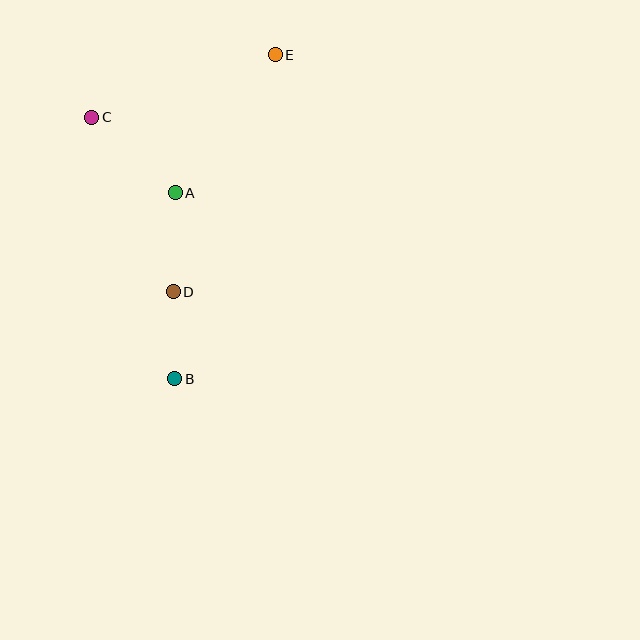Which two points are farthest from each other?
Points B and E are farthest from each other.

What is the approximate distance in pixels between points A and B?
The distance between A and B is approximately 186 pixels.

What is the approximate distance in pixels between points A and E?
The distance between A and E is approximately 171 pixels.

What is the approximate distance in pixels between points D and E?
The distance between D and E is approximately 258 pixels.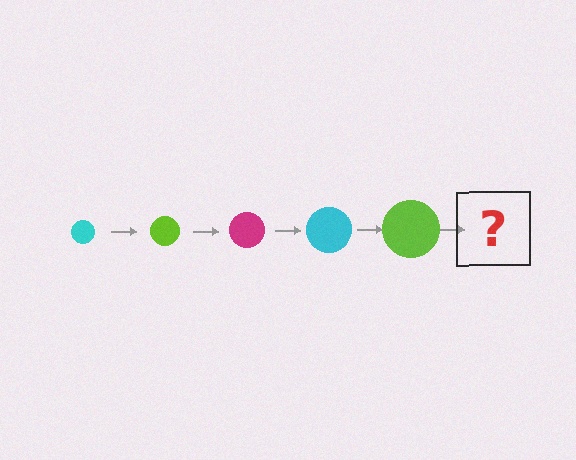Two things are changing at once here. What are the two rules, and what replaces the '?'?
The two rules are that the circle grows larger each step and the color cycles through cyan, lime, and magenta. The '?' should be a magenta circle, larger than the previous one.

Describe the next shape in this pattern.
It should be a magenta circle, larger than the previous one.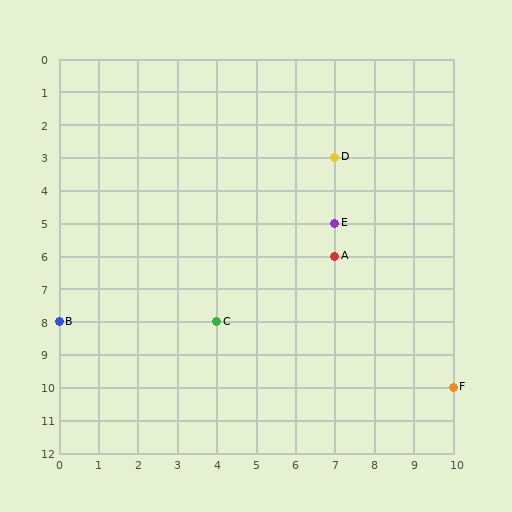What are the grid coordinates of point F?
Point F is at grid coordinates (10, 10).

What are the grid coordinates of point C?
Point C is at grid coordinates (4, 8).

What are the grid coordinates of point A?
Point A is at grid coordinates (7, 6).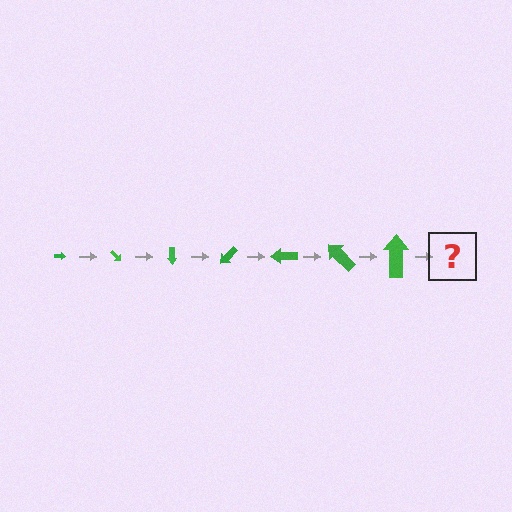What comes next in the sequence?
The next element should be an arrow, larger than the previous one and rotated 315 degrees from the start.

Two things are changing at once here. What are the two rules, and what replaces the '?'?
The two rules are that the arrow grows larger each step and it rotates 45 degrees each step. The '?' should be an arrow, larger than the previous one and rotated 315 degrees from the start.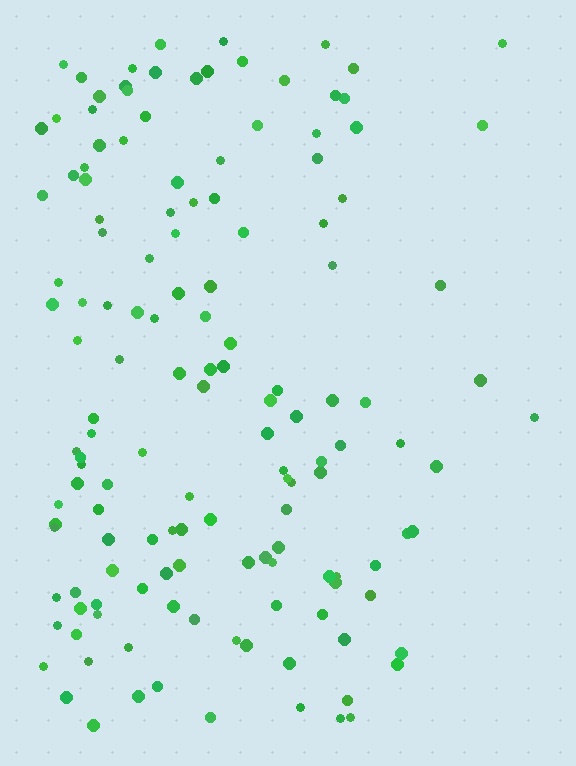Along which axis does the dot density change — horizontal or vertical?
Horizontal.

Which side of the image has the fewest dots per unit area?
The right.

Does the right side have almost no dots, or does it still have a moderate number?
Still a moderate number, just noticeably fewer than the left.